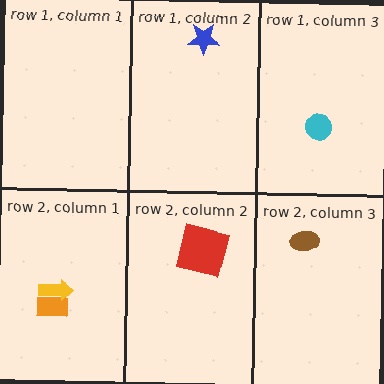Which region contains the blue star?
The row 1, column 2 region.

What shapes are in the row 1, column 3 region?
The cyan circle.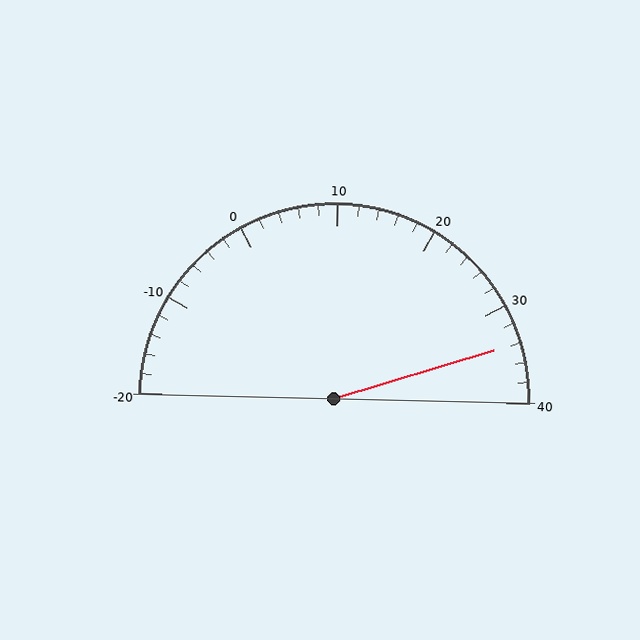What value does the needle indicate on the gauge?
The needle indicates approximately 34.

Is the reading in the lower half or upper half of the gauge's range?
The reading is in the upper half of the range (-20 to 40).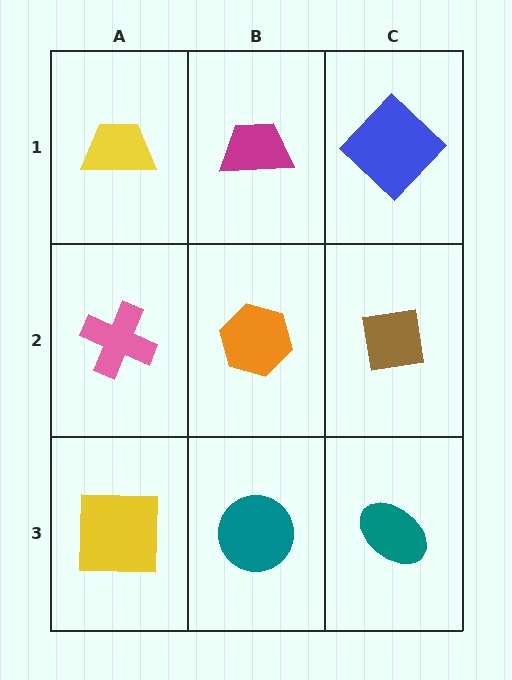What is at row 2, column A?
A pink cross.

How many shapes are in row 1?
3 shapes.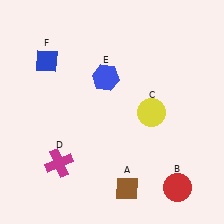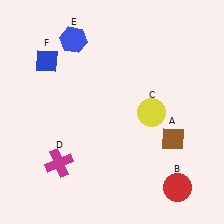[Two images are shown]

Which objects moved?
The objects that moved are: the brown diamond (A), the blue hexagon (E).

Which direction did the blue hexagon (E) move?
The blue hexagon (E) moved up.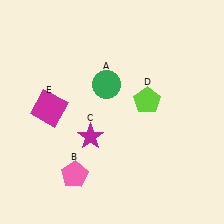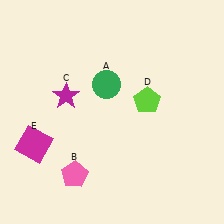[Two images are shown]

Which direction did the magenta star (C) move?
The magenta star (C) moved up.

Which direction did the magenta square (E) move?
The magenta square (E) moved down.